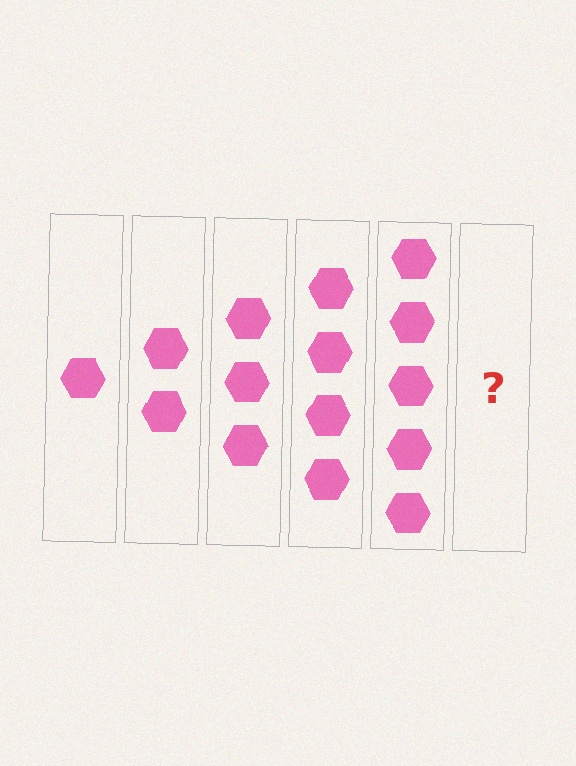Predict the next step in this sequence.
The next step is 6 hexagons.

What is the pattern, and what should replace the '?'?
The pattern is that each step adds one more hexagon. The '?' should be 6 hexagons.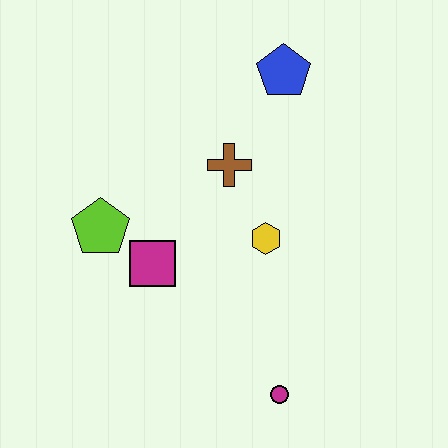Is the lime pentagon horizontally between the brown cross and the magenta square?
No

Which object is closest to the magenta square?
The lime pentagon is closest to the magenta square.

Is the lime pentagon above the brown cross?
No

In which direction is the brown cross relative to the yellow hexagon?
The brown cross is above the yellow hexagon.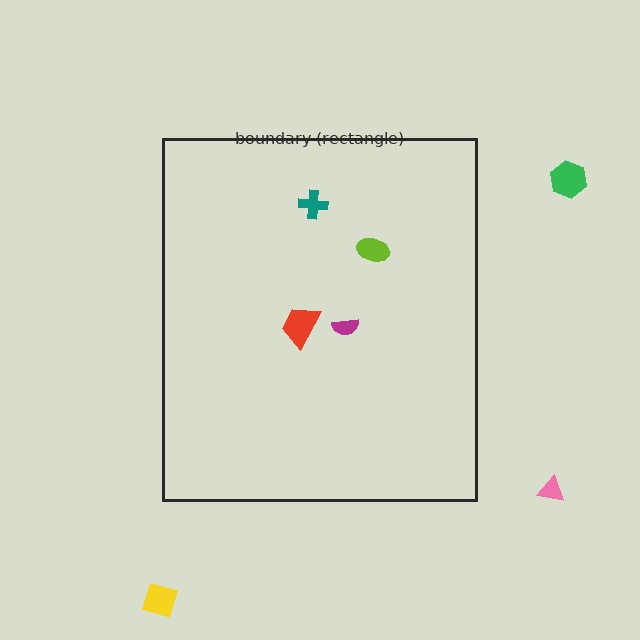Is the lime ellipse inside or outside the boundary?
Inside.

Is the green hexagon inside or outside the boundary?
Outside.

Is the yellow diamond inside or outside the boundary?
Outside.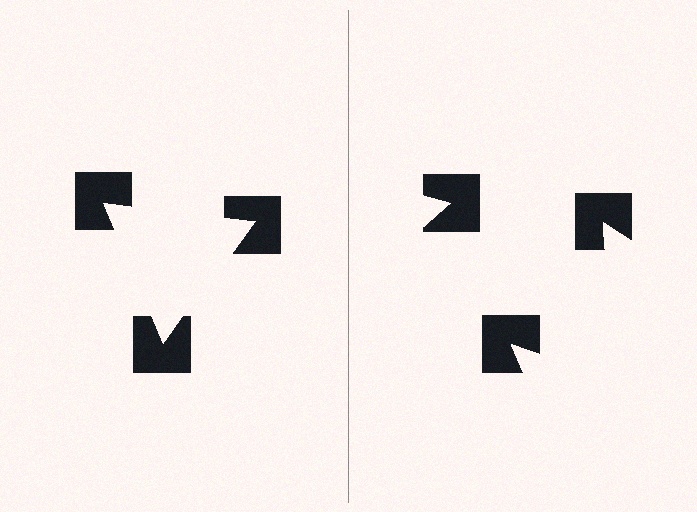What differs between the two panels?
The notched squares are positioned identically on both sides; only the wedge orientations differ. On the left they align to a triangle; on the right they are misaligned.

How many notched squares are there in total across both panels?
6 — 3 on each side.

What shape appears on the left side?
An illusory triangle.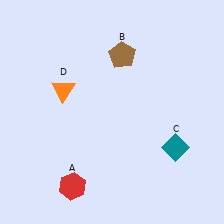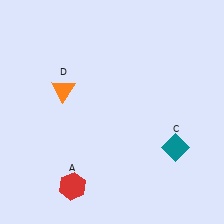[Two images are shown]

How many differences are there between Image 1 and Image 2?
There is 1 difference between the two images.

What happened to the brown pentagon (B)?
The brown pentagon (B) was removed in Image 2. It was in the top-right area of Image 1.